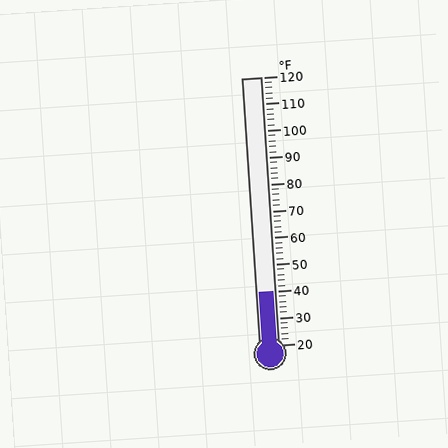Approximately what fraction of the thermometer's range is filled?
The thermometer is filled to approximately 20% of its range.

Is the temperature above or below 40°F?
The temperature is at 40°F.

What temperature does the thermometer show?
The thermometer shows approximately 40°F.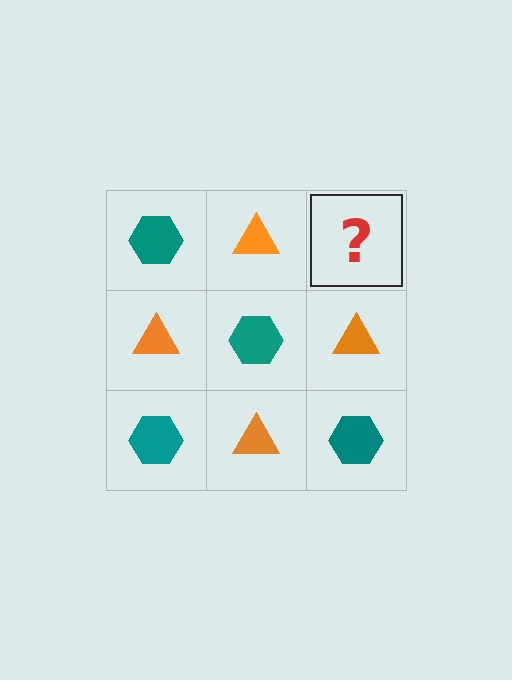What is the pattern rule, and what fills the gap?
The rule is that it alternates teal hexagon and orange triangle in a checkerboard pattern. The gap should be filled with a teal hexagon.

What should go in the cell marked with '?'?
The missing cell should contain a teal hexagon.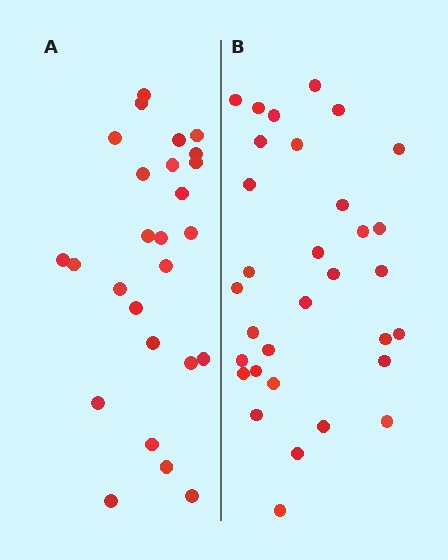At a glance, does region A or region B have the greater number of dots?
Region B (the right region) has more dots.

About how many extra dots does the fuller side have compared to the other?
Region B has about 6 more dots than region A.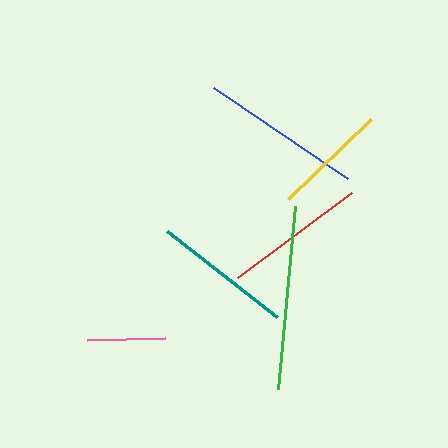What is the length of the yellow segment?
The yellow segment is approximately 114 pixels long.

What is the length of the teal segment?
The teal segment is approximately 140 pixels long.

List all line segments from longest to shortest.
From longest to shortest: green, blue, red, teal, yellow, pink.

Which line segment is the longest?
The green line is the longest at approximately 184 pixels.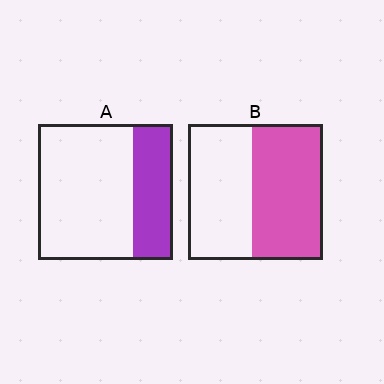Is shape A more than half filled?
No.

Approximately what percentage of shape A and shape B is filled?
A is approximately 30% and B is approximately 55%.